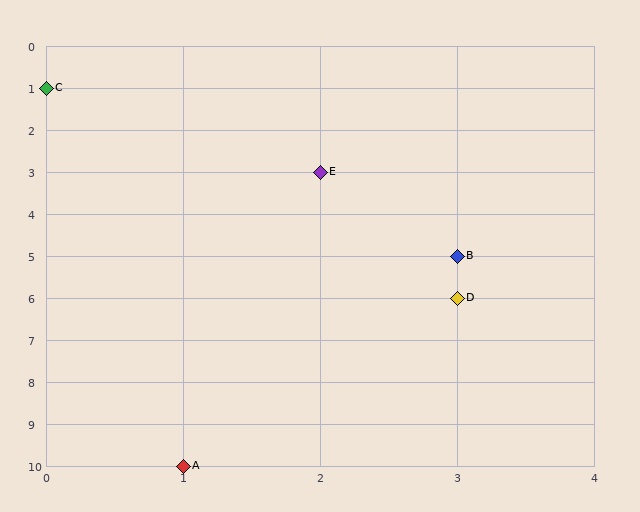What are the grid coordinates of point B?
Point B is at grid coordinates (3, 5).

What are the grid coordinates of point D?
Point D is at grid coordinates (3, 6).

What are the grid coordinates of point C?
Point C is at grid coordinates (0, 1).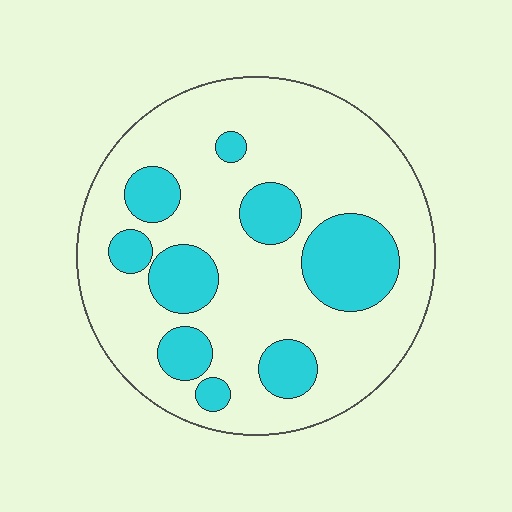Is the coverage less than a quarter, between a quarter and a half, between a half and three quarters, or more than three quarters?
Between a quarter and a half.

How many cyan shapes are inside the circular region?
9.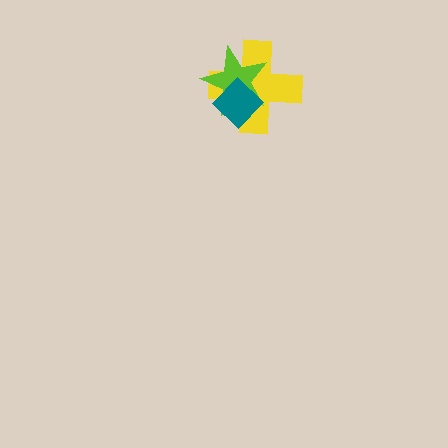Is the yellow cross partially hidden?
Yes, it is partially covered by another shape.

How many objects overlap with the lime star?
2 objects overlap with the lime star.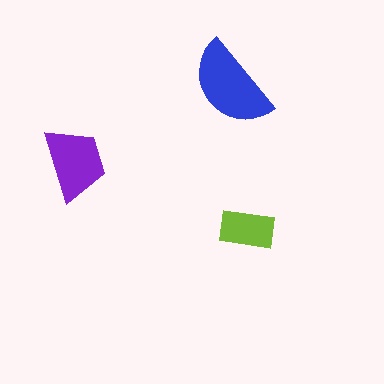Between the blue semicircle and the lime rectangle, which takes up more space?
The blue semicircle.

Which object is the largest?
The blue semicircle.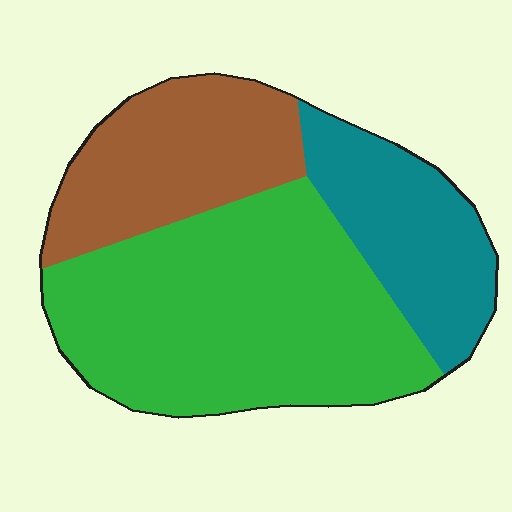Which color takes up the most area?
Green, at roughly 55%.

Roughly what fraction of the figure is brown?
Brown covers 25% of the figure.